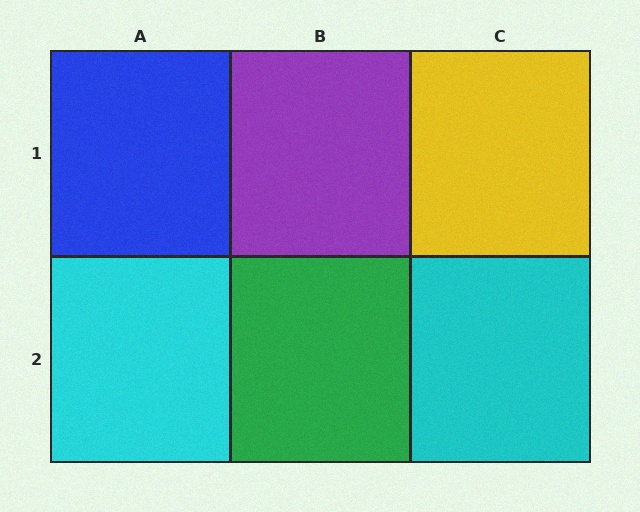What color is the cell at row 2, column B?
Green.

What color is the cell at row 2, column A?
Cyan.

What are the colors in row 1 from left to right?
Blue, purple, yellow.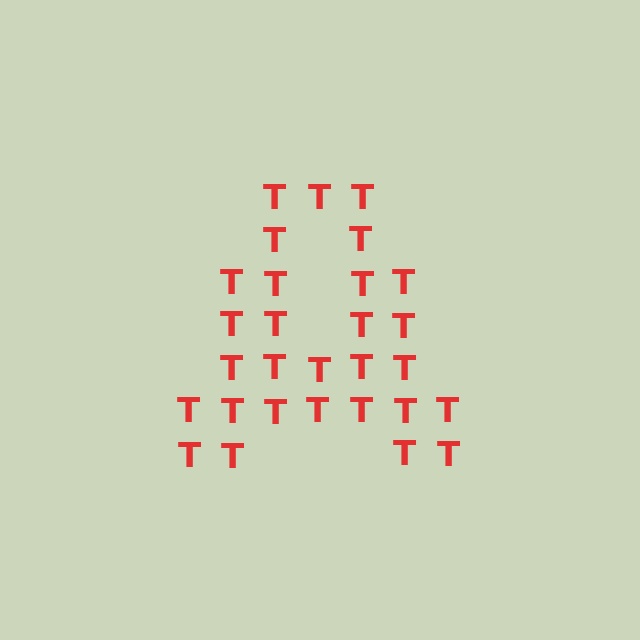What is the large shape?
The large shape is the letter A.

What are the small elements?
The small elements are letter T's.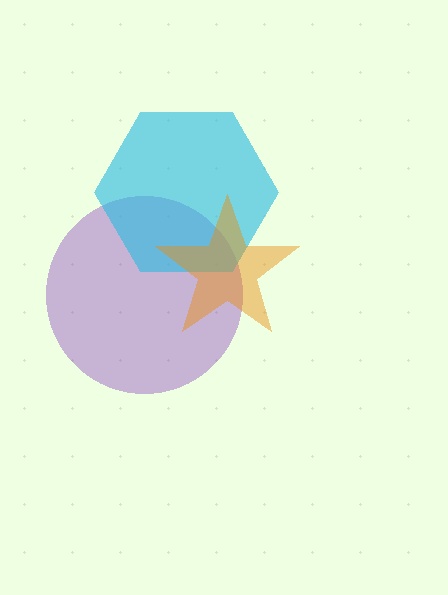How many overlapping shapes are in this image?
There are 3 overlapping shapes in the image.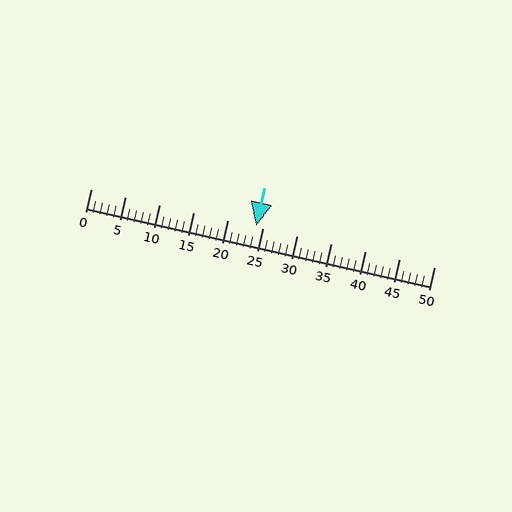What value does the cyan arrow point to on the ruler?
The cyan arrow points to approximately 24.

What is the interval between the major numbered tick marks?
The major tick marks are spaced 5 units apart.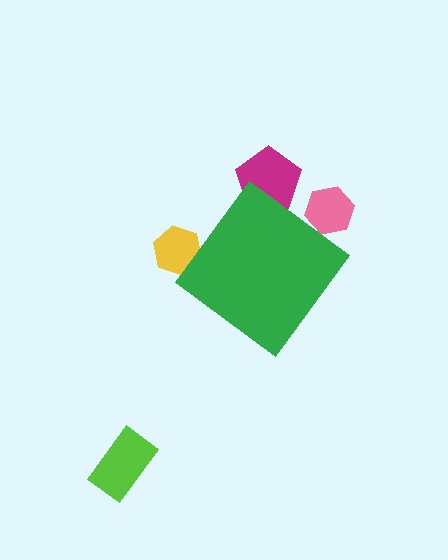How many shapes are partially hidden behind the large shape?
3 shapes are partially hidden.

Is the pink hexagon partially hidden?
Yes, the pink hexagon is partially hidden behind the green diamond.